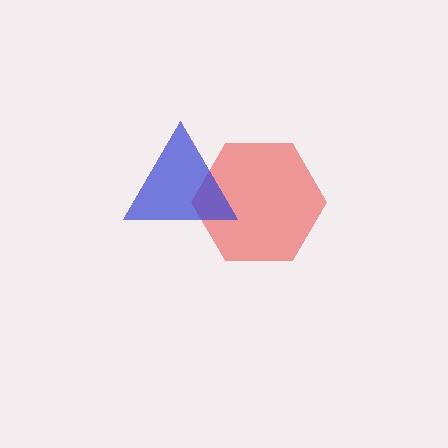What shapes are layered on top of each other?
The layered shapes are: a red hexagon, a blue triangle.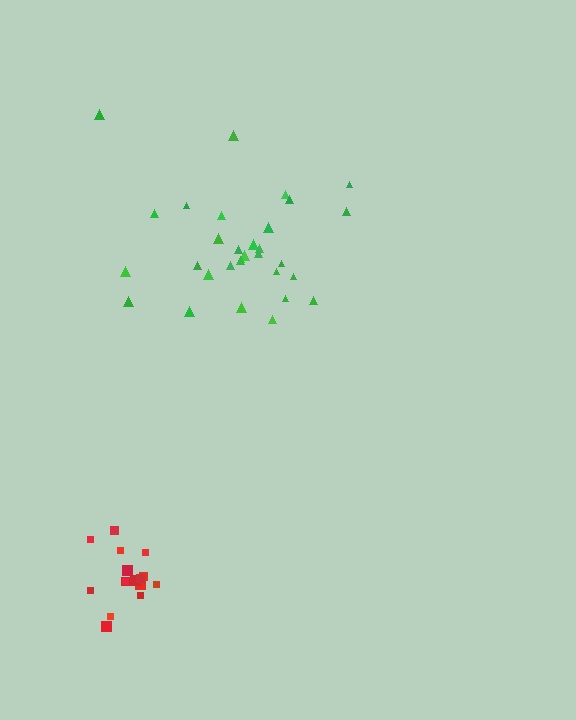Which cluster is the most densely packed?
Red.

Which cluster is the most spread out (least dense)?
Green.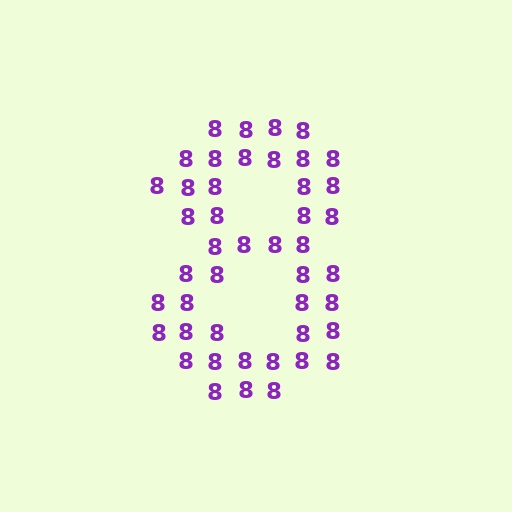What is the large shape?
The large shape is the digit 8.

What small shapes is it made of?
It is made of small digit 8's.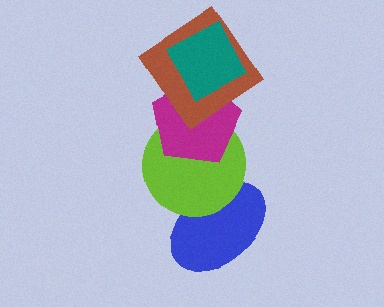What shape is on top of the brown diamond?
The teal diamond is on top of the brown diamond.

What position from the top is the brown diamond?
The brown diamond is 2nd from the top.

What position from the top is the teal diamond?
The teal diamond is 1st from the top.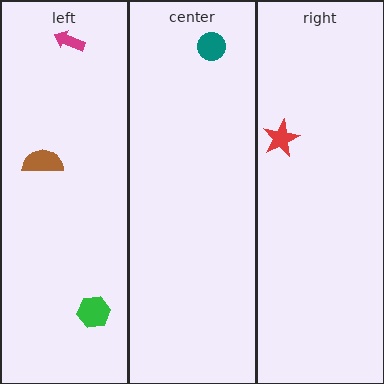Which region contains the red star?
The right region.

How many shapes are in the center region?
1.